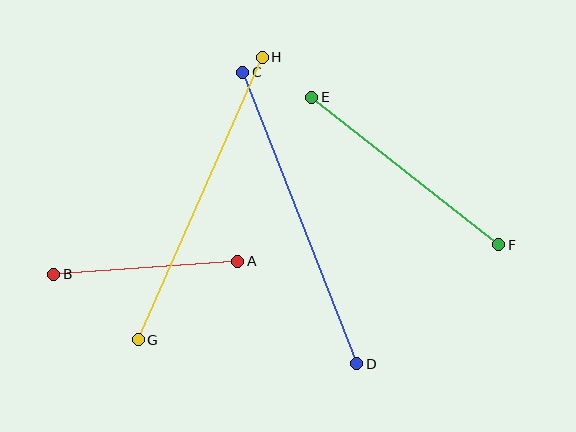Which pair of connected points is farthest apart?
Points C and D are farthest apart.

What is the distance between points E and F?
The distance is approximately 238 pixels.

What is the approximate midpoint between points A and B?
The midpoint is at approximately (146, 268) pixels.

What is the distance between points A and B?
The distance is approximately 184 pixels.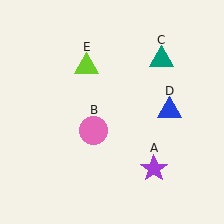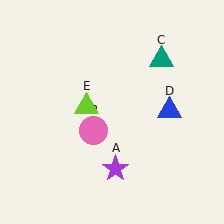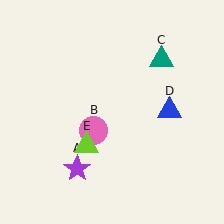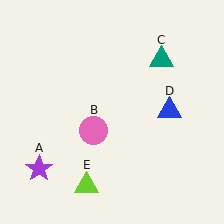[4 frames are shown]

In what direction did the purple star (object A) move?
The purple star (object A) moved left.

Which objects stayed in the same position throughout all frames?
Pink circle (object B) and teal triangle (object C) and blue triangle (object D) remained stationary.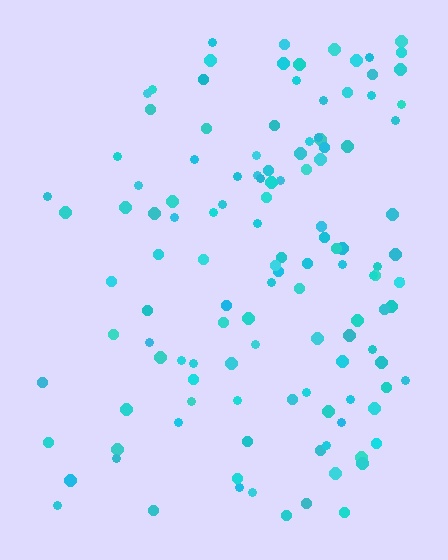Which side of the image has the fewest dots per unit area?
The left.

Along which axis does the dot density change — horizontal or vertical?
Horizontal.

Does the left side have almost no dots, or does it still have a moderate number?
Still a moderate number, just noticeably fewer than the right.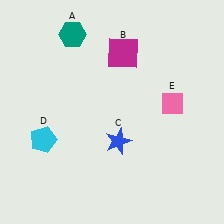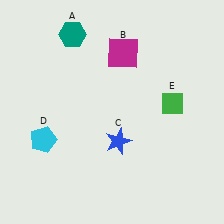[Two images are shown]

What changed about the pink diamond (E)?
In Image 1, E is pink. In Image 2, it changed to green.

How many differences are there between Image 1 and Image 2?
There is 1 difference between the two images.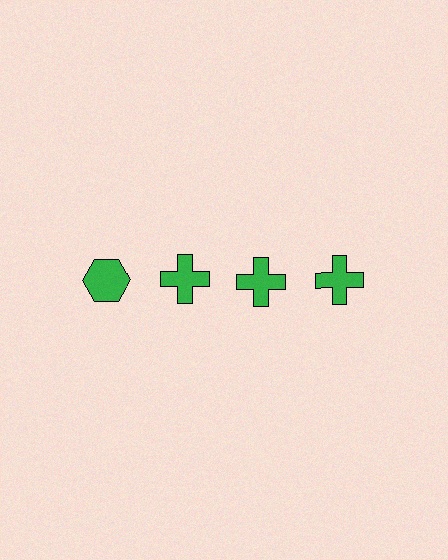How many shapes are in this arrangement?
There are 4 shapes arranged in a grid pattern.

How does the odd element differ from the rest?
It has a different shape: hexagon instead of cross.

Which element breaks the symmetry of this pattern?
The green hexagon in the top row, leftmost column breaks the symmetry. All other shapes are green crosses.